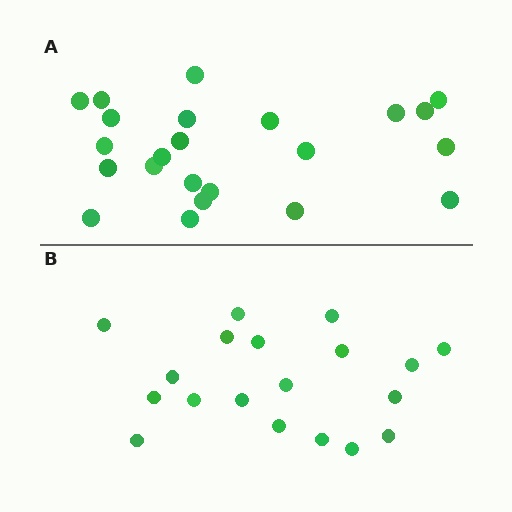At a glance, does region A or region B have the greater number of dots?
Region A (the top region) has more dots.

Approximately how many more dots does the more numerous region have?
Region A has about 4 more dots than region B.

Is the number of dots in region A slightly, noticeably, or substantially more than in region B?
Region A has only slightly more — the two regions are fairly close. The ratio is roughly 1.2 to 1.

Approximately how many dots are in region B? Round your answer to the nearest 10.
About 20 dots. (The exact count is 19, which rounds to 20.)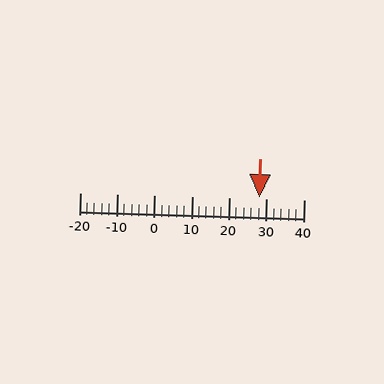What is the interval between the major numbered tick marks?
The major tick marks are spaced 10 units apart.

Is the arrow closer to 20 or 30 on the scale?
The arrow is closer to 30.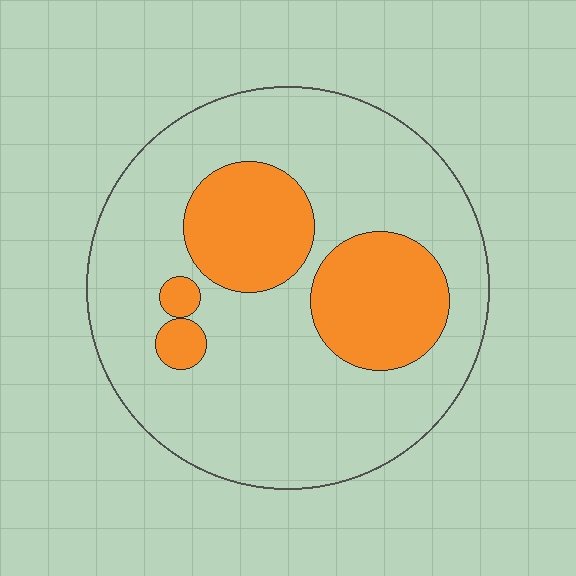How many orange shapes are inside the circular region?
4.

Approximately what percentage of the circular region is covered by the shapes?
Approximately 25%.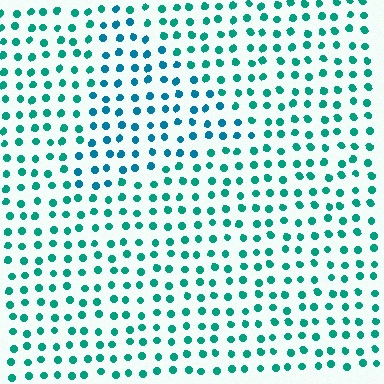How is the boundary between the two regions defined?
The boundary is defined purely by a slight shift in hue (about 26 degrees). Spacing, size, and orientation are identical on both sides.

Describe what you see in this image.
The image is filled with small teal elements in a uniform arrangement. A triangle-shaped region is visible where the elements are tinted to a slightly different hue, forming a subtle color boundary.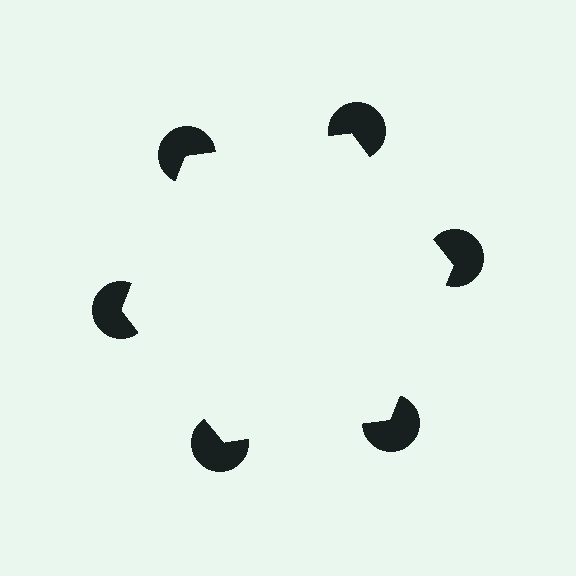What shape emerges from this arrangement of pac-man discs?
An illusory hexagon — its edges are inferred from the aligned wedge cuts in the pac-man discs, not physically drawn.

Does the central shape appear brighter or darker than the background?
It typically appears slightly brighter than the background, even though no actual brightness change is drawn.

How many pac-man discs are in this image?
There are 6 — one at each vertex of the illusory hexagon.